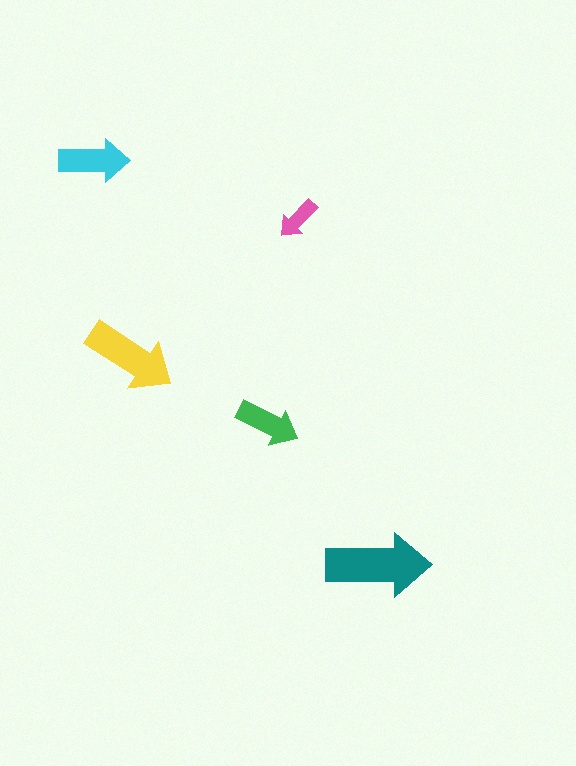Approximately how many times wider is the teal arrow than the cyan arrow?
About 1.5 times wider.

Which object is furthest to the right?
The teal arrow is rightmost.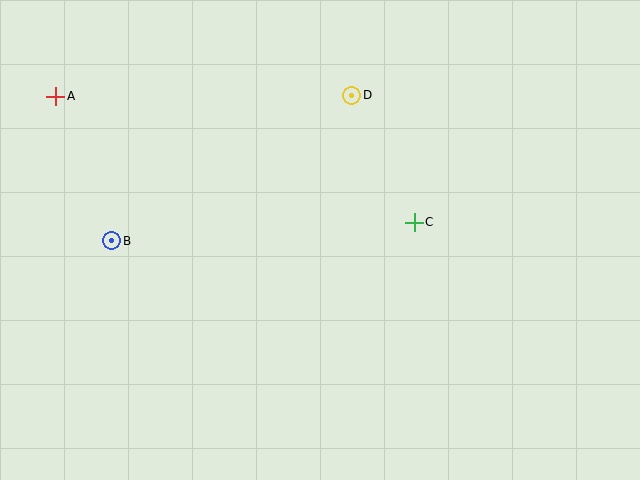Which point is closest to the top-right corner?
Point D is closest to the top-right corner.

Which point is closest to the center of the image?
Point C at (414, 222) is closest to the center.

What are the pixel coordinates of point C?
Point C is at (414, 222).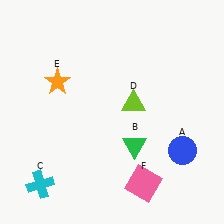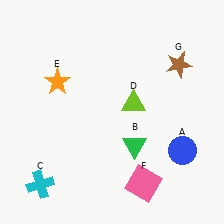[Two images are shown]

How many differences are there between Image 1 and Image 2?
There is 1 difference between the two images.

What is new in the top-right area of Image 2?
A brown star (G) was added in the top-right area of Image 2.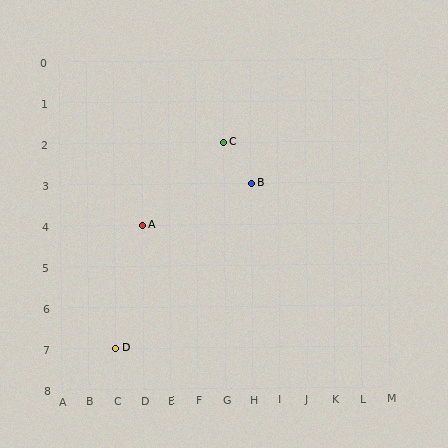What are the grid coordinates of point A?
Point A is at grid coordinates (D, 4).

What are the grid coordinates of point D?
Point D is at grid coordinates (C, 7).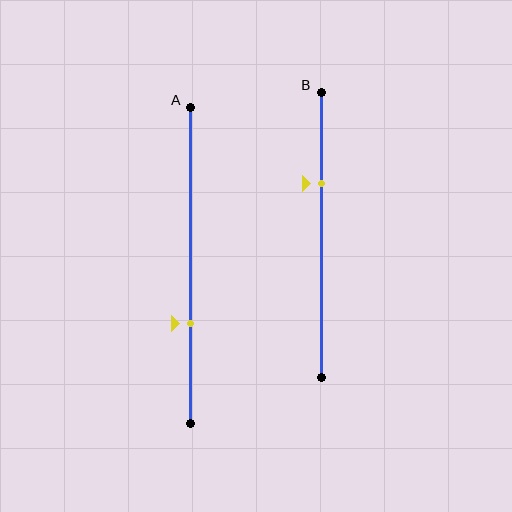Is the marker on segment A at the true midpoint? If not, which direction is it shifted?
No, the marker on segment A is shifted downward by about 18% of the segment length.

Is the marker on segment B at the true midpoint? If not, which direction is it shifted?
No, the marker on segment B is shifted upward by about 18% of the segment length.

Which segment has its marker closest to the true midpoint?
Segment B has its marker closest to the true midpoint.